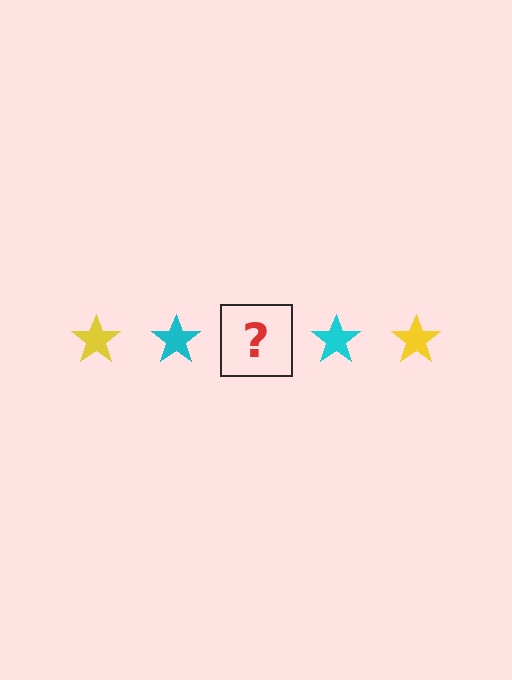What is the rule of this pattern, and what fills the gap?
The rule is that the pattern cycles through yellow, cyan stars. The gap should be filled with a yellow star.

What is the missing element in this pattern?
The missing element is a yellow star.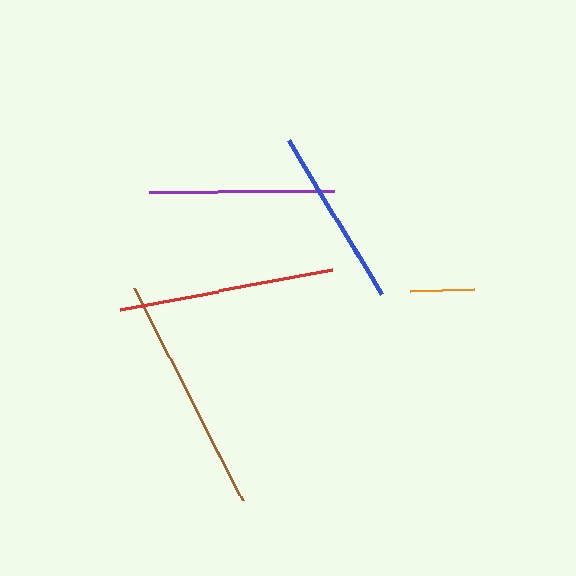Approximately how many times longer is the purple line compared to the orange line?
The purple line is approximately 2.9 times the length of the orange line.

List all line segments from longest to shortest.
From longest to shortest: brown, red, purple, blue, orange.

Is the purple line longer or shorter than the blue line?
The purple line is longer than the blue line.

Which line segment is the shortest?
The orange line is the shortest at approximately 64 pixels.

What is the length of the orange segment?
The orange segment is approximately 64 pixels long.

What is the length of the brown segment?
The brown segment is approximately 239 pixels long.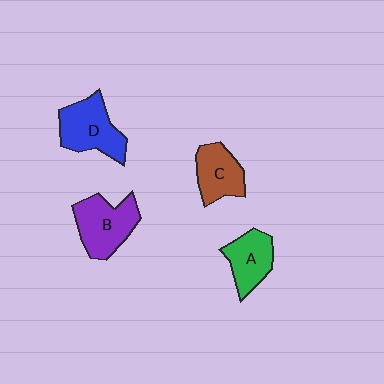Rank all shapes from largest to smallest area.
From largest to smallest: B (purple), D (blue), C (brown), A (green).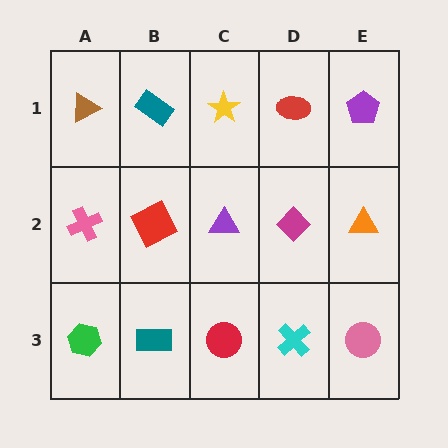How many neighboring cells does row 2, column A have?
3.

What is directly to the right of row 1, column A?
A teal rectangle.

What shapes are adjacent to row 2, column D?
A red ellipse (row 1, column D), a cyan cross (row 3, column D), a purple triangle (row 2, column C), an orange triangle (row 2, column E).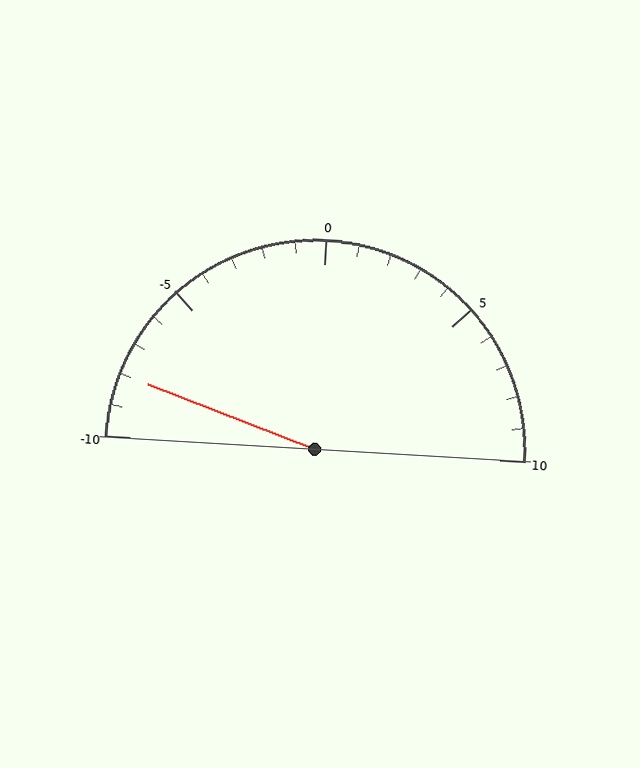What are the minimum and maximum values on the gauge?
The gauge ranges from -10 to 10.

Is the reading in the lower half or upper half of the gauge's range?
The reading is in the lower half of the range (-10 to 10).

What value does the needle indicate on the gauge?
The needle indicates approximately -8.